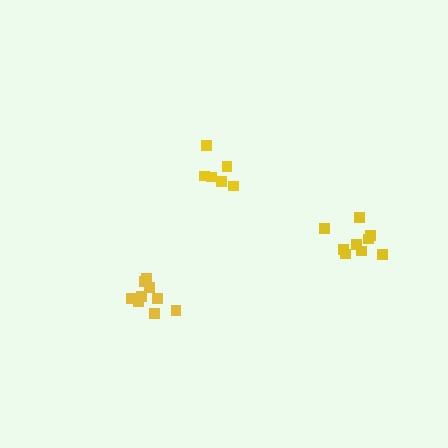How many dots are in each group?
Group 1: 9 dots, Group 2: 9 dots, Group 3: 6 dots (24 total).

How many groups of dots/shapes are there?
There are 3 groups.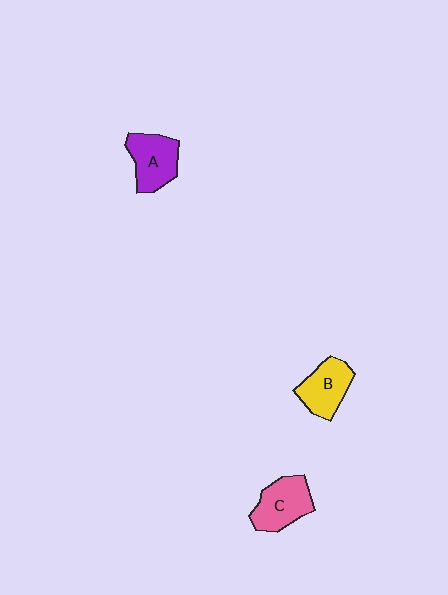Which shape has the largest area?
Shape C (pink).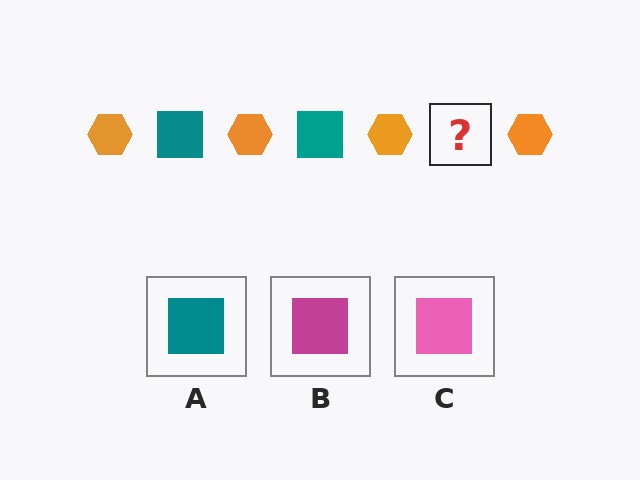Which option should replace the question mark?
Option A.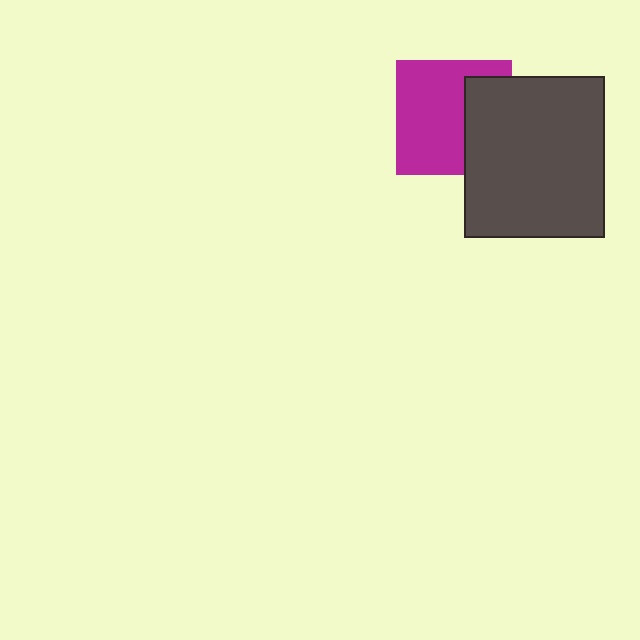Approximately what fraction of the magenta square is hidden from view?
Roughly 36% of the magenta square is hidden behind the dark gray rectangle.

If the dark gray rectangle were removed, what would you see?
You would see the complete magenta square.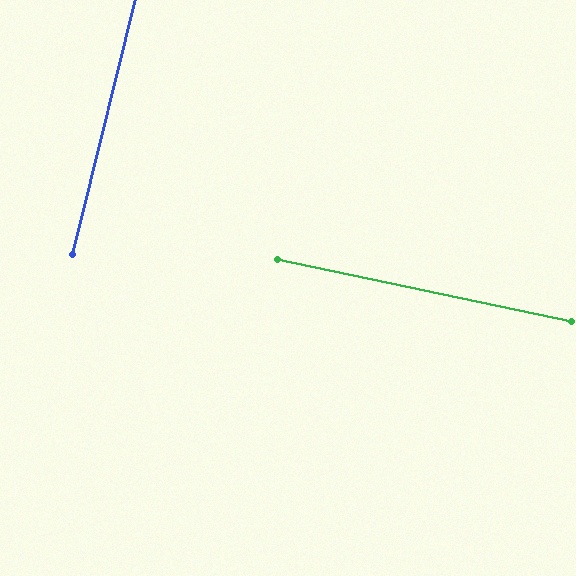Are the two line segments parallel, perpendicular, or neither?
Perpendicular — they meet at approximately 88°.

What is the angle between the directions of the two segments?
Approximately 88 degrees.